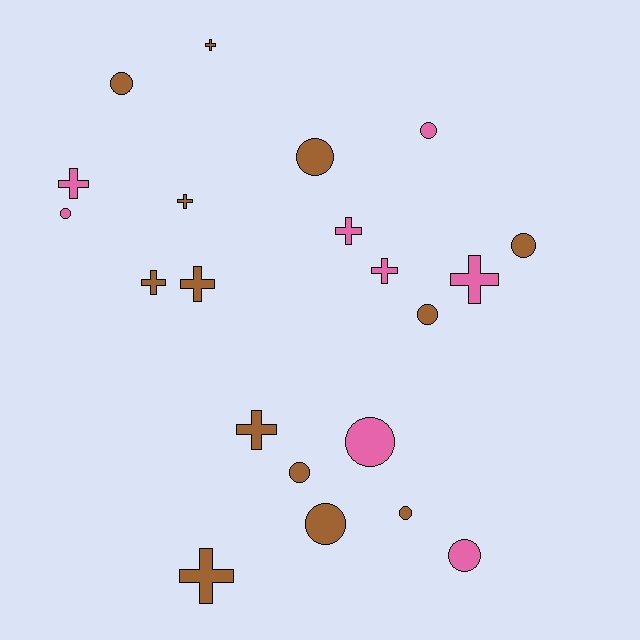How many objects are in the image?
There are 21 objects.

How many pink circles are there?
There are 4 pink circles.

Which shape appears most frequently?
Circle, with 11 objects.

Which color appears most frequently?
Brown, with 13 objects.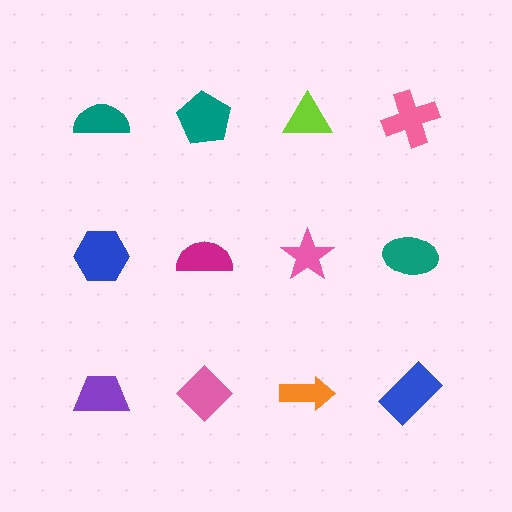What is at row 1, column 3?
A lime triangle.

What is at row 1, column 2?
A teal pentagon.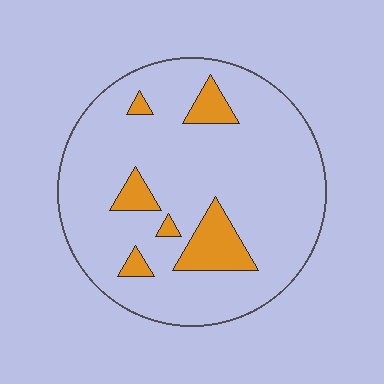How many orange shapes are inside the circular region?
6.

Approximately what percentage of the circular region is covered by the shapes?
Approximately 15%.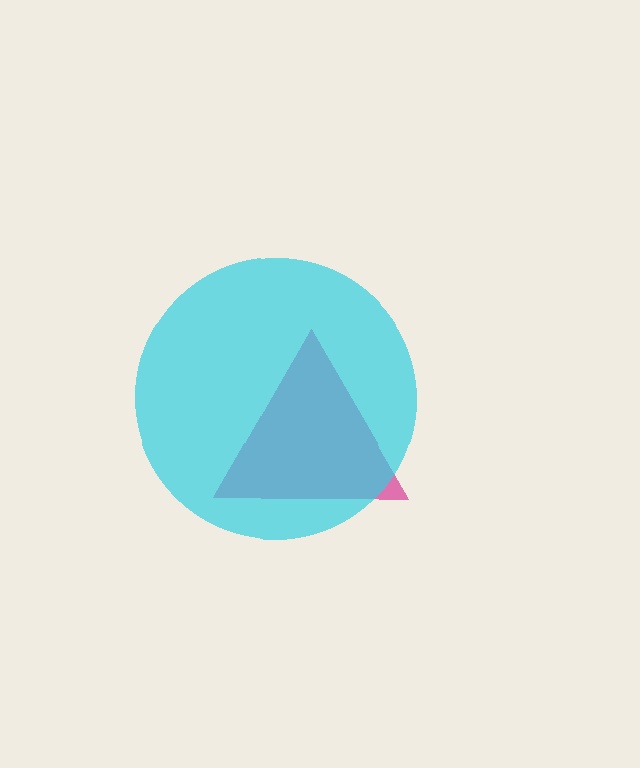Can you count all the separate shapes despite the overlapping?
Yes, there are 2 separate shapes.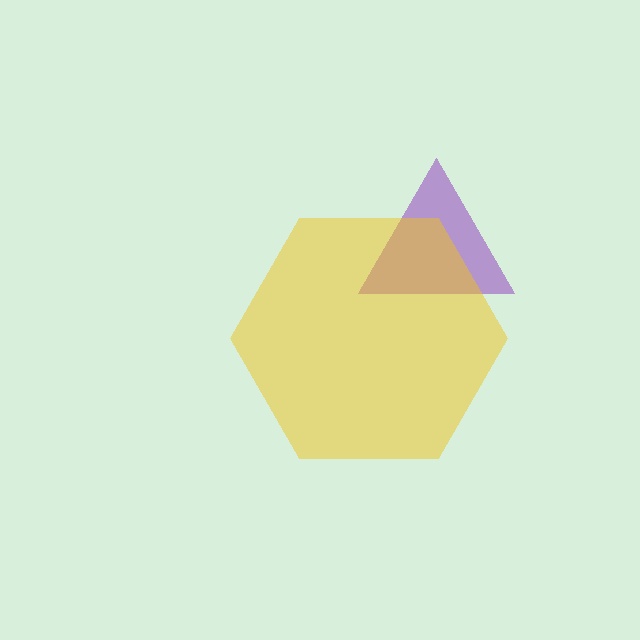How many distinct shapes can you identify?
There are 2 distinct shapes: a purple triangle, a yellow hexagon.